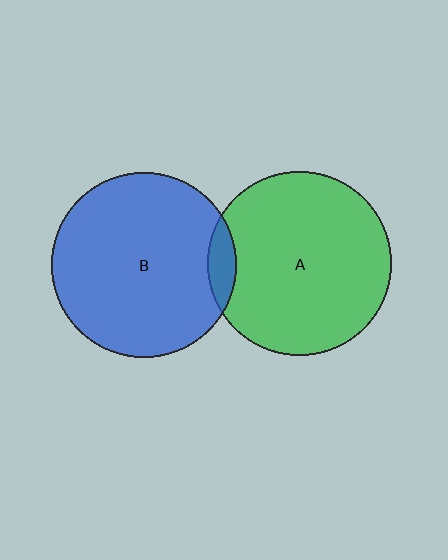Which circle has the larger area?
Circle B (blue).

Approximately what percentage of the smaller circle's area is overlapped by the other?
Approximately 5%.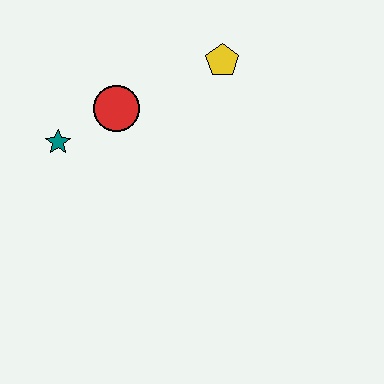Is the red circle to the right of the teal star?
Yes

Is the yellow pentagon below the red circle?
No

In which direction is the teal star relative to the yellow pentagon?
The teal star is to the left of the yellow pentagon.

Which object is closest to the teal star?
The red circle is closest to the teal star.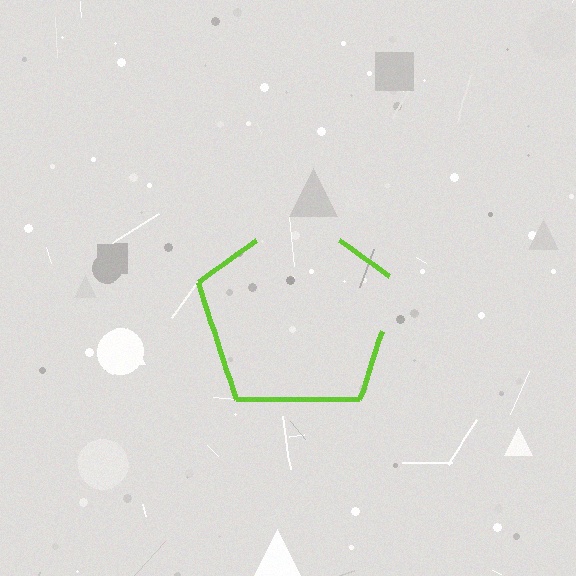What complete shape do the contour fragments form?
The contour fragments form a pentagon.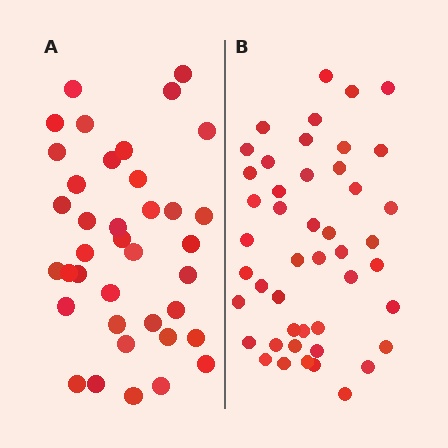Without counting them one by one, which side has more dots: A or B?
Region B (the right region) has more dots.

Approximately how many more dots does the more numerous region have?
Region B has roughly 8 or so more dots than region A.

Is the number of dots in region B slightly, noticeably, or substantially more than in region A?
Region B has only slightly more — the two regions are fairly close. The ratio is roughly 1.2 to 1.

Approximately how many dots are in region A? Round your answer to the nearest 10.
About 40 dots. (The exact count is 38, which rounds to 40.)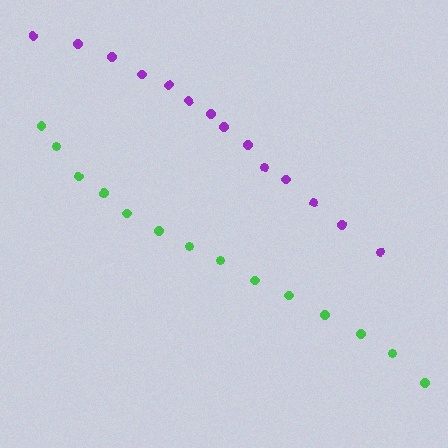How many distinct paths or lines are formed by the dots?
There are 2 distinct paths.